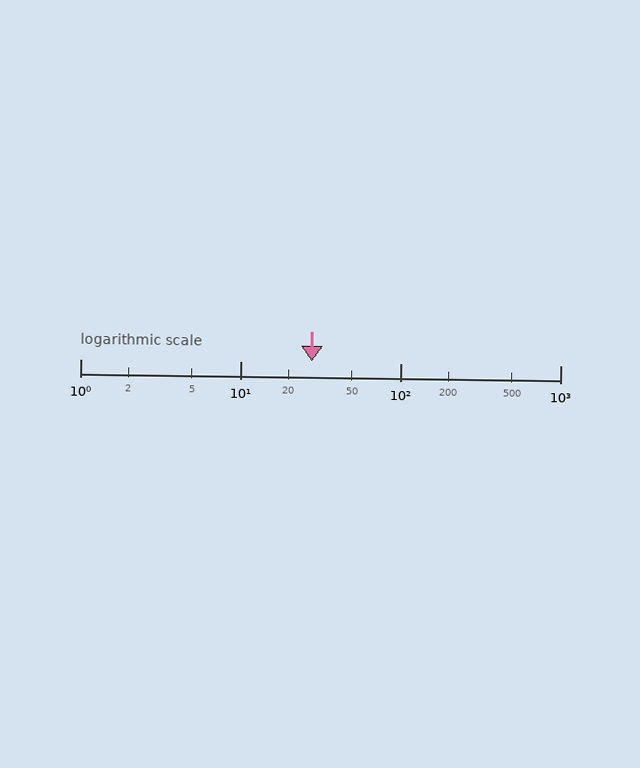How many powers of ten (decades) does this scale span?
The scale spans 3 decades, from 1 to 1000.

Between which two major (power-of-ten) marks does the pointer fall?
The pointer is between 10 and 100.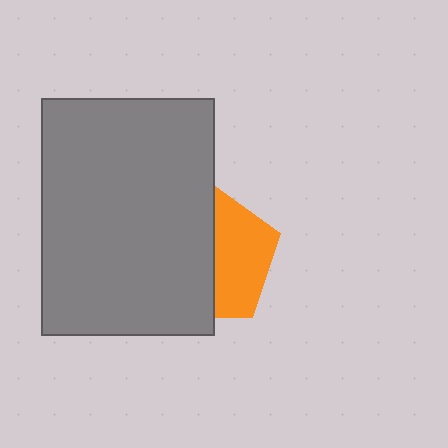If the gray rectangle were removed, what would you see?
You would see the complete orange pentagon.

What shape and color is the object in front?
The object in front is a gray rectangle.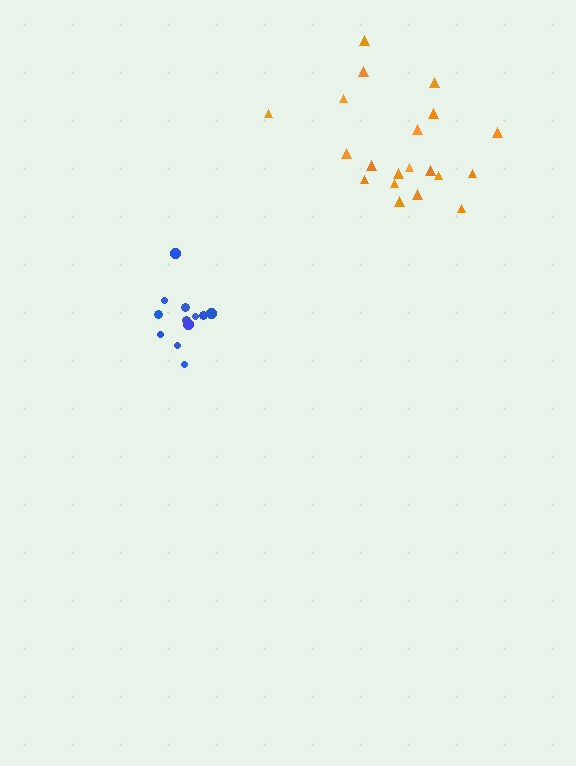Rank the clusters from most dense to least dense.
blue, orange.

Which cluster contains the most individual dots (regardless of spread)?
Orange (20).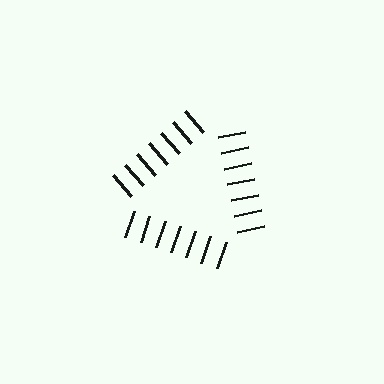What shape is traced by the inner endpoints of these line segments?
An illusory triangle — the line segments terminate on its edges but no continuous stroke is drawn.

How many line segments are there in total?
21 — 7 along each of the 3 edges.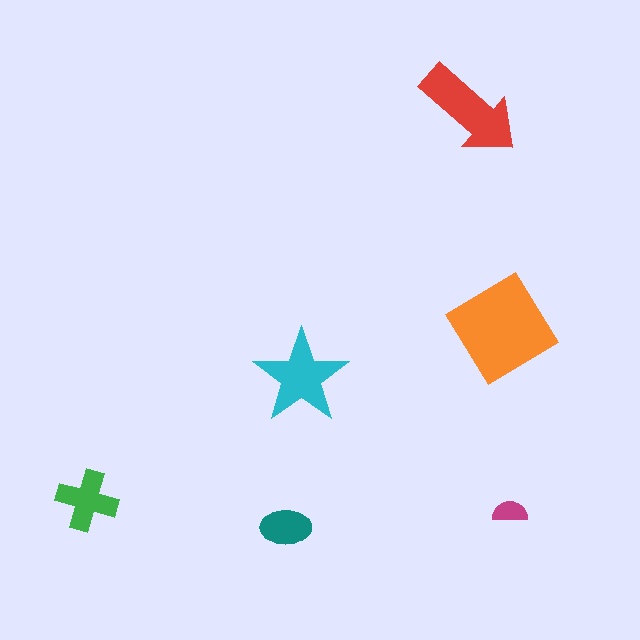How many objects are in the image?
There are 6 objects in the image.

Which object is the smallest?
The magenta semicircle.